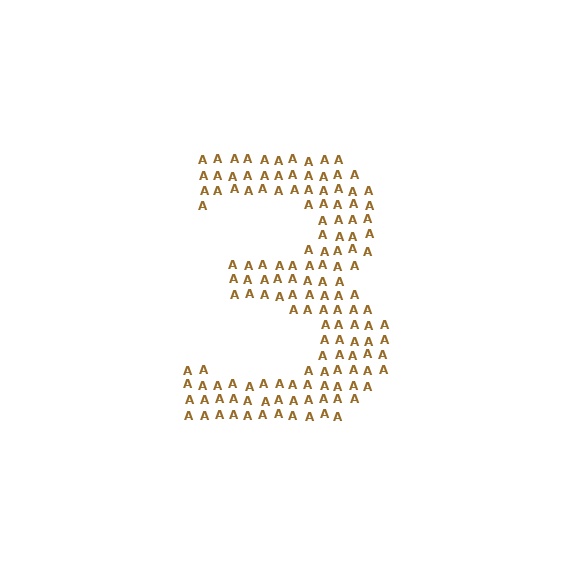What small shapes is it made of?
It is made of small letter A's.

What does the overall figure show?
The overall figure shows the digit 3.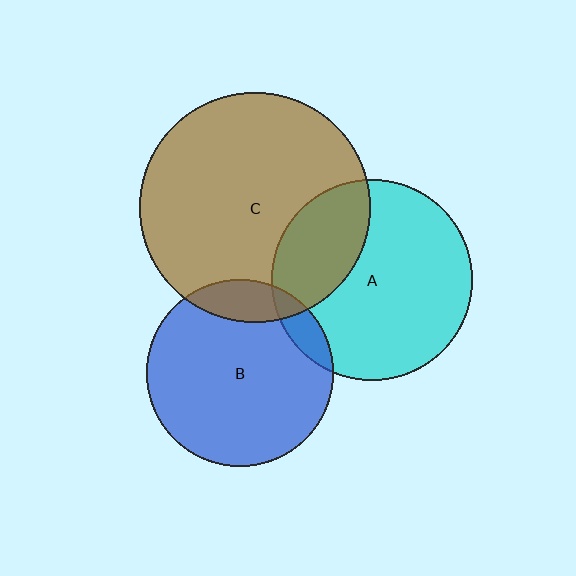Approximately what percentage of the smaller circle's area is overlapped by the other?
Approximately 30%.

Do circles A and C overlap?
Yes.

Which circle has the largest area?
Circle C (brown).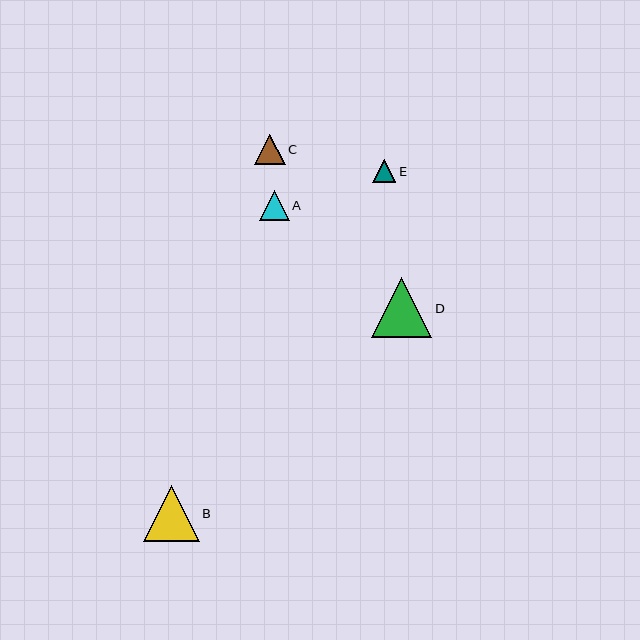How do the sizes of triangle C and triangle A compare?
Triangle C and triangle A are approximately the same size.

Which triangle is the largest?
Triangle D is the largest with a size of approximately 60 pixels.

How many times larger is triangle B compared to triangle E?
Triangle B is approximately 2.4 times the size of triangle E.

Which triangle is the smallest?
Triangle E is the smallest with a size of approximately 23 pixels.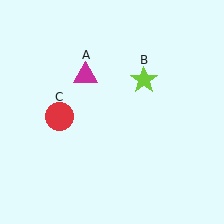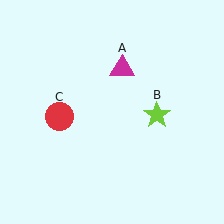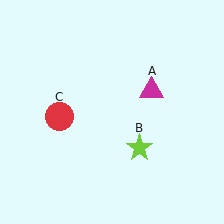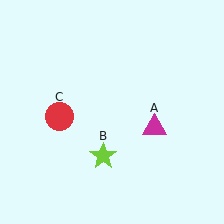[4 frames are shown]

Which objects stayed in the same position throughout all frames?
Red circle (object C) remained stationary.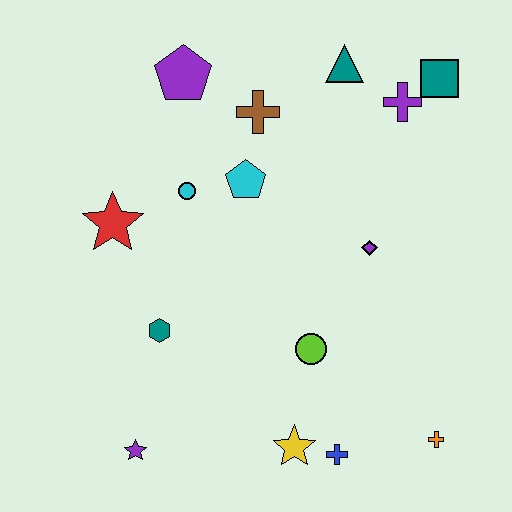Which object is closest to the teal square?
The purple cross is closest to the teal square.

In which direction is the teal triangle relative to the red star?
The teal triangle is to the right of the red star.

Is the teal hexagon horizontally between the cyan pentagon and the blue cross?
No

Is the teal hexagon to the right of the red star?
Yes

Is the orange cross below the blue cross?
No